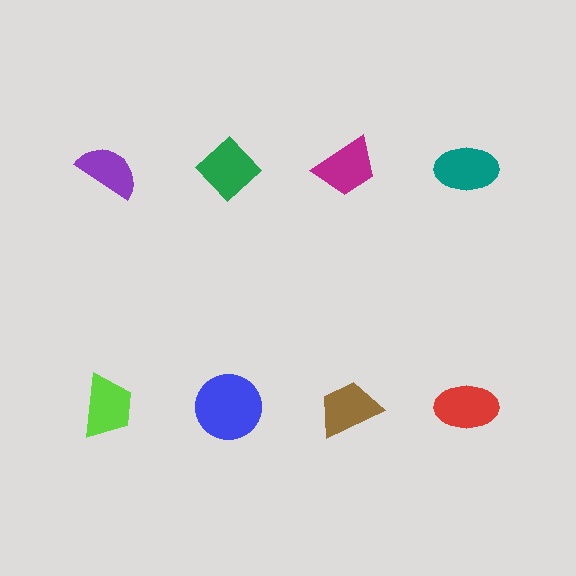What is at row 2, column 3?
A brown trapezoid.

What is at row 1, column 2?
A green diamond.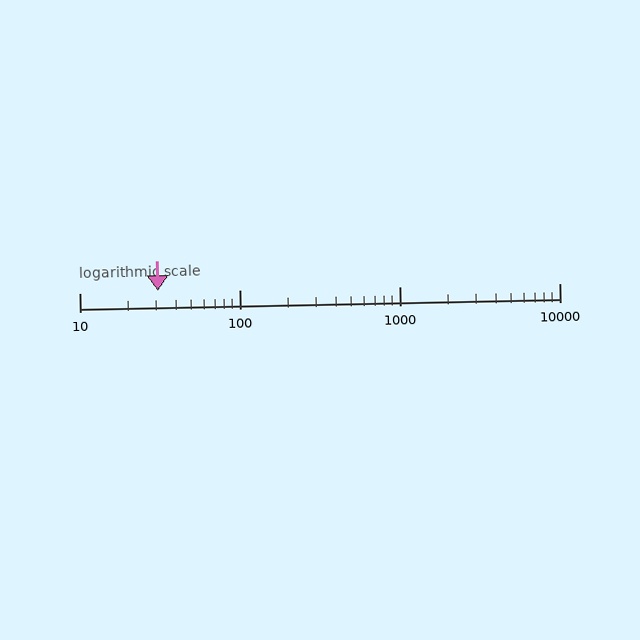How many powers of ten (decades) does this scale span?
The scale spans 3 decades, from 10 to 10000.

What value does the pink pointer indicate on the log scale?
The pointer indicates approximately 31.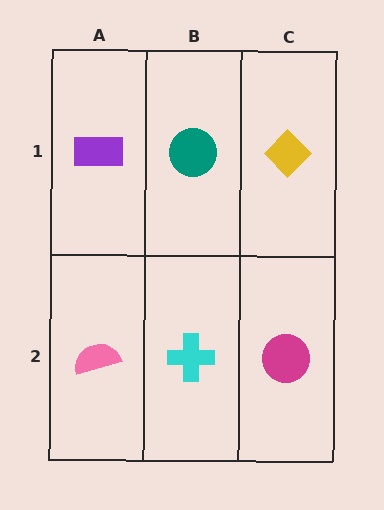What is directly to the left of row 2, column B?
A pink semicircle.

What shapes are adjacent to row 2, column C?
A yellow diamond (row 1, column C), a cyan cross (row 2, column B).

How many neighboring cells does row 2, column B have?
3.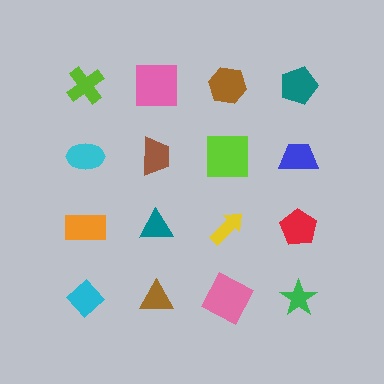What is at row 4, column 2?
A brown triangle.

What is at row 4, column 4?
A green star.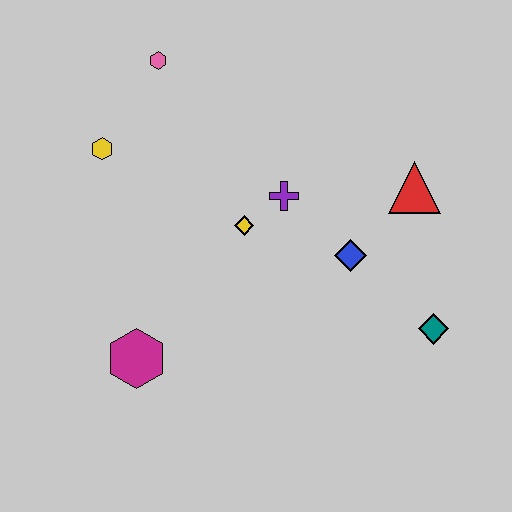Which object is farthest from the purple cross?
The magenta hexagon is farthest from the purple cross.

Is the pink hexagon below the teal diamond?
No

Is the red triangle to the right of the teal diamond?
No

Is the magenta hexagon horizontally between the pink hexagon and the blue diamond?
No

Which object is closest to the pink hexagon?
The yellow hexagon is closest to the pink hexagon.